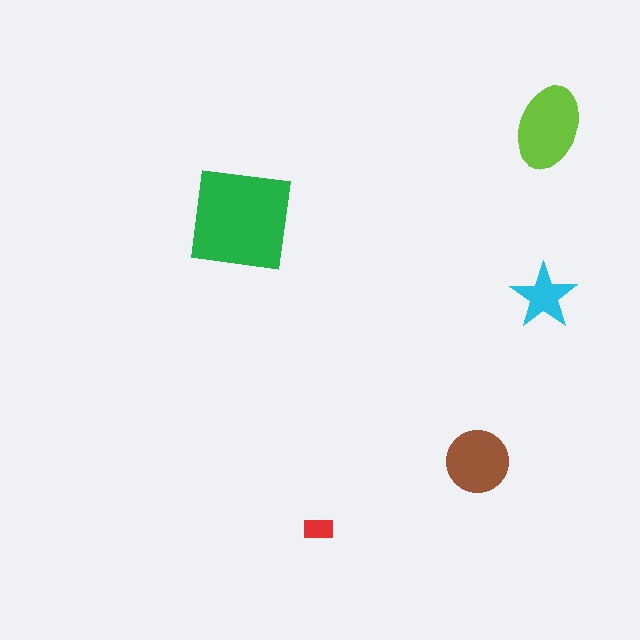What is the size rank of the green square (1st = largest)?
1st.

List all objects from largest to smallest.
The green square, the lime ellipse, the brown circle, the cyan star, the red rectangle.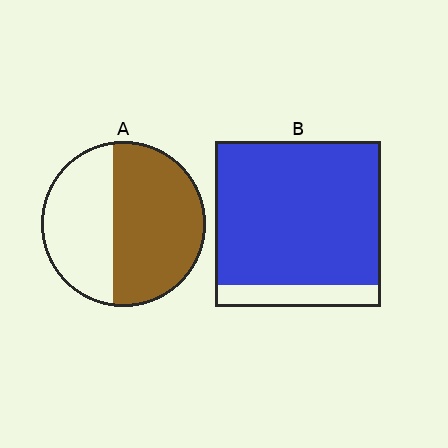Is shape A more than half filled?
Yes.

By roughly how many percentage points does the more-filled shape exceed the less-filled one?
By roughly 30 percentage points (B over A).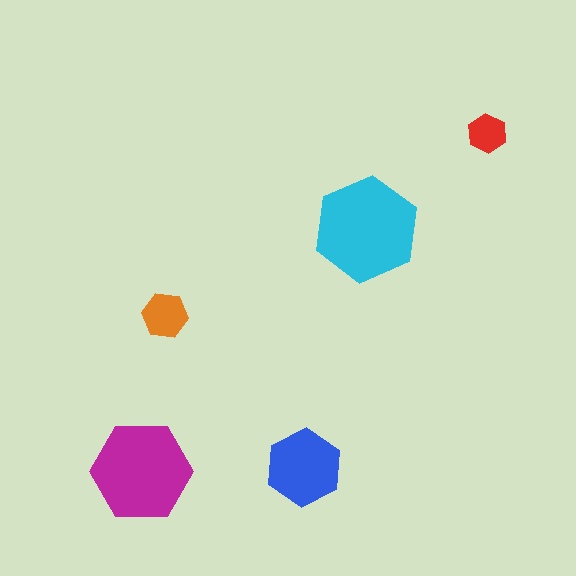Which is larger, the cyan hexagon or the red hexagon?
The cyan one.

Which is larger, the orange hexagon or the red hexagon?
The orange one.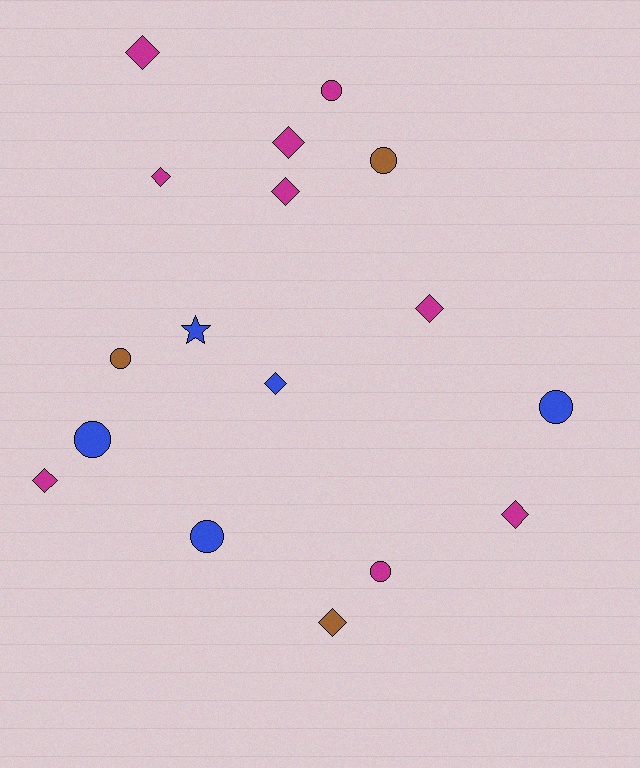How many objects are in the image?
There are 17 objects.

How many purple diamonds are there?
There are no purple diamonds.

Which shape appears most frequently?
Diamond, with 9 objects.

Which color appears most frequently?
Magenta, with 9 objects.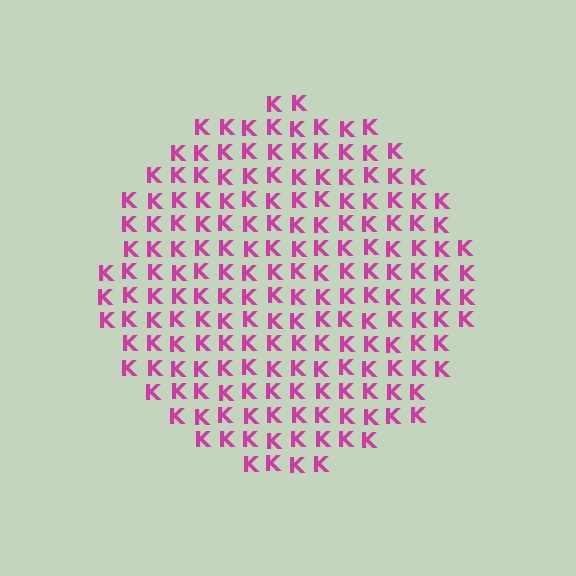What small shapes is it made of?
It is made of small letter K's.